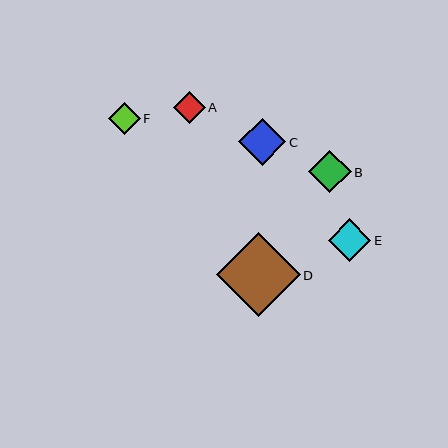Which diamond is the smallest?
Diamond A is the smallest with a size of approximately 31 pixels.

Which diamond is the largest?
Diamond D is the largest with a size of approximately 84 pixels.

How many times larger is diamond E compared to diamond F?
Diamond E is approximately 1.3 times the size of diamond F.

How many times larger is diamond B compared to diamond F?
Diamond B is approximately 1.3 times the size of diamond F.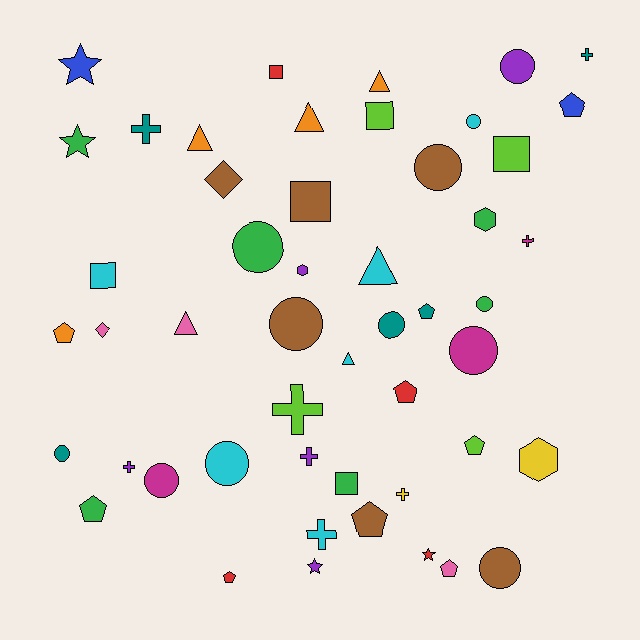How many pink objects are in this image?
There are 3 pink objects.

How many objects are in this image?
There are 50 objects.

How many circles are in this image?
There are 12 circles.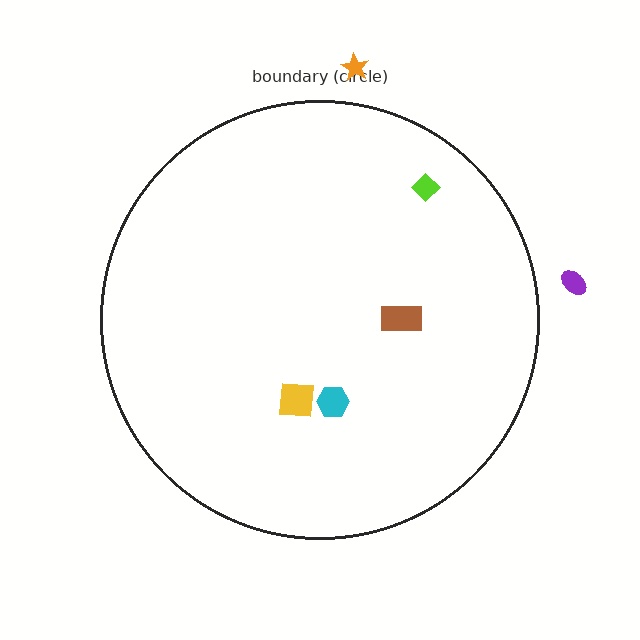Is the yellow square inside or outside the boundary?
Inside.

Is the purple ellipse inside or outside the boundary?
Outside.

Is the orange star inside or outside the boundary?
Outside.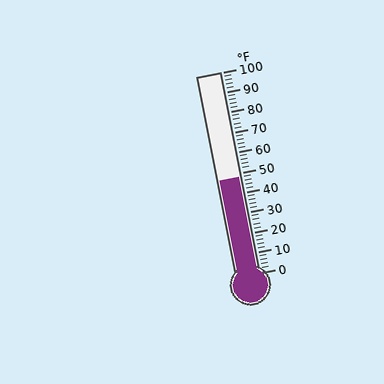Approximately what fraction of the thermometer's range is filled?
The thermometer is filled to approximately 50% of its range.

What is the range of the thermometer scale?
The thermometer scale ranges from 0°F to 100°F.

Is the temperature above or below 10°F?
The temperature is above 10°F.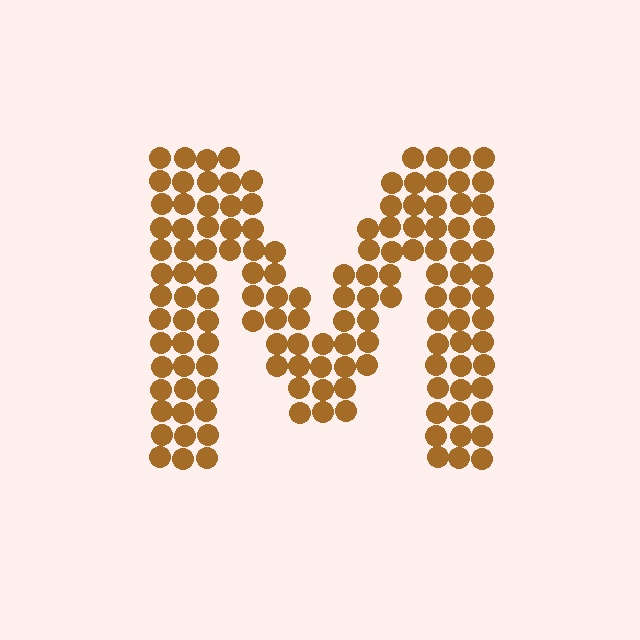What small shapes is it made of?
It is made of small circles.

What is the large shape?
The large shape is the letter M.